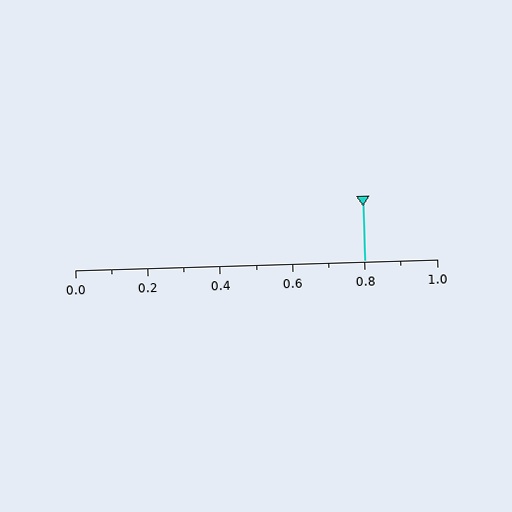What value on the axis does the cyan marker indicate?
The marker indicates approximately 0.8.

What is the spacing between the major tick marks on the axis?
The major ticks are spaced 0.2 apart.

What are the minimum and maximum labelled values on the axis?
The axis runs from 0.0 to 1.0.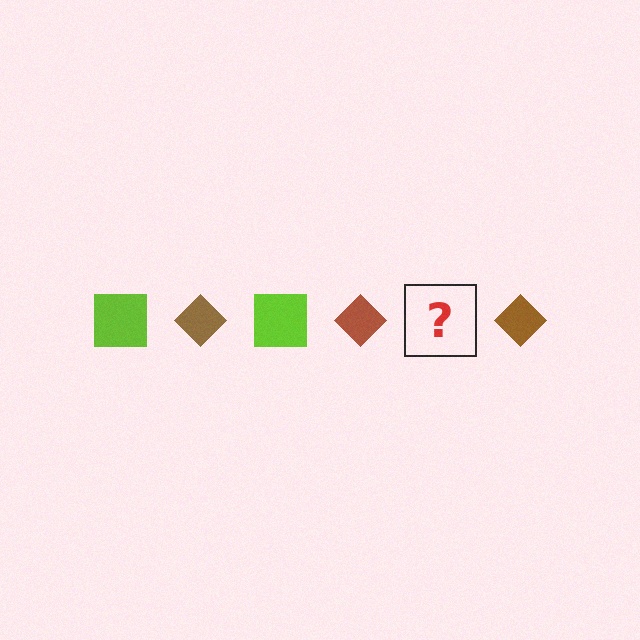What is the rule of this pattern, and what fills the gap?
The rule is that the pattern alternates between lime square and brown diamond. The gap should be filled with a lime square.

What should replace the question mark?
The question mark should be replaced with a lime square.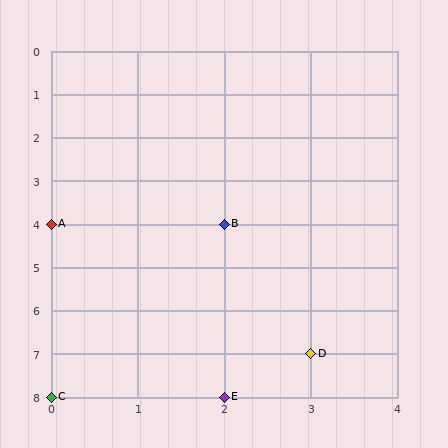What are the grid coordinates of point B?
Point B is at grid coordinates (2, 4).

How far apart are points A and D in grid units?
Points A and D are 3 columns and 3 rows apart (about 4.2 grid units diagonally).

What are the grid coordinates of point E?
Point E is at grid coordinates (2, 8).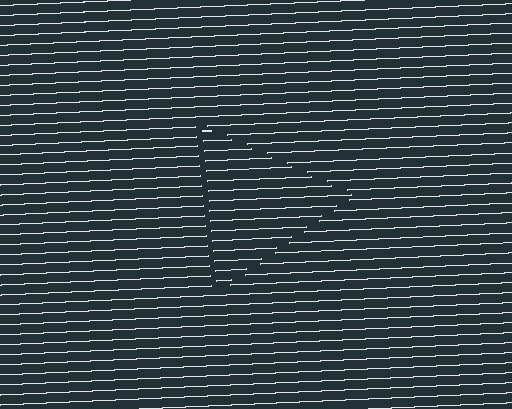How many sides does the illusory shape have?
3 sides — the line-ends trace a triangle.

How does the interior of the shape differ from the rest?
The interior of the shape contains the same grating, shifted by half a period — the contour is defined by the phase discontinuity where line-ends from the inner and outer gratings abut.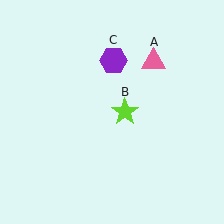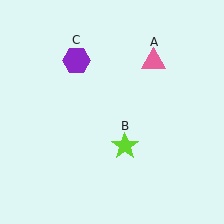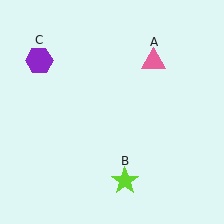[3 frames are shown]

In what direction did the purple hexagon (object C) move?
The purple hexagon (object C) moved left.